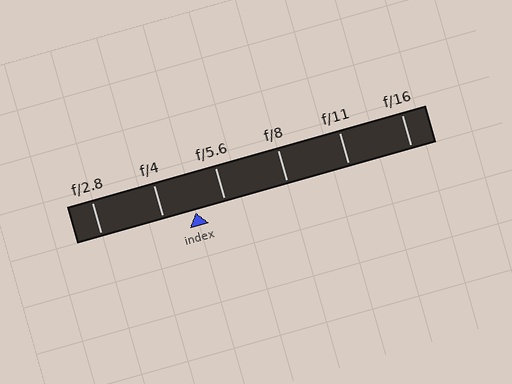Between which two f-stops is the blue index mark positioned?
The index mark is between f/4 and f/5.6.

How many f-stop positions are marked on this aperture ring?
There are 6 f-stop positions marked.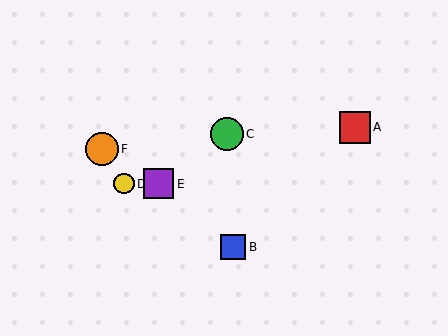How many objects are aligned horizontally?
2 objects (D, E) are aligned horizontally.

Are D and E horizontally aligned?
Yes, both are at y≈184.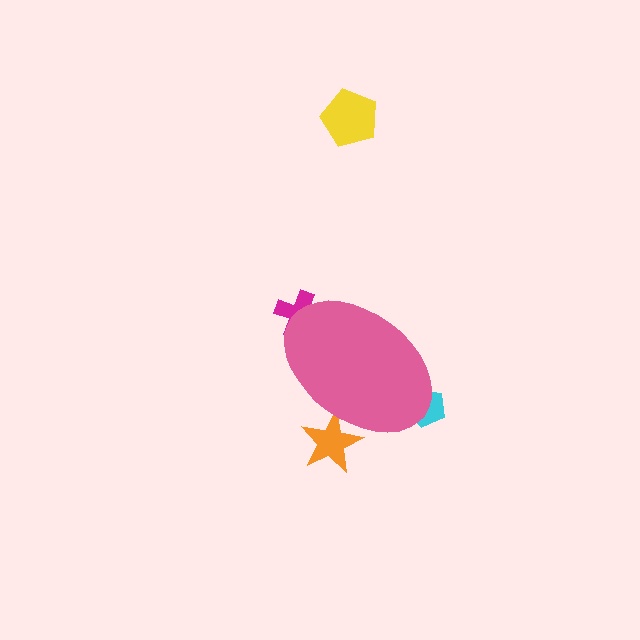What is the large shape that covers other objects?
A pink ellipse.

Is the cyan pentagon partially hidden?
Yes, the cyan pentagon is partially hidden behind the pink ellipse.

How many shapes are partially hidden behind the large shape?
3 shapes are partially hidden.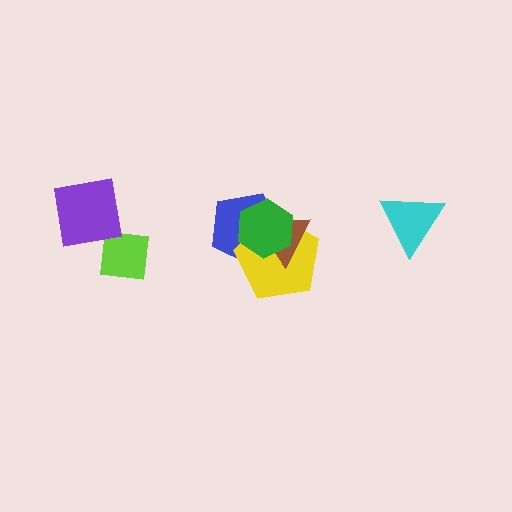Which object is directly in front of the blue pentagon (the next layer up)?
The yellow pentagon is directly in front of the blue pentagon.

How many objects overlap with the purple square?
0 objects overlap with the purple square.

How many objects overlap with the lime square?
0 objects overlap with the lime square.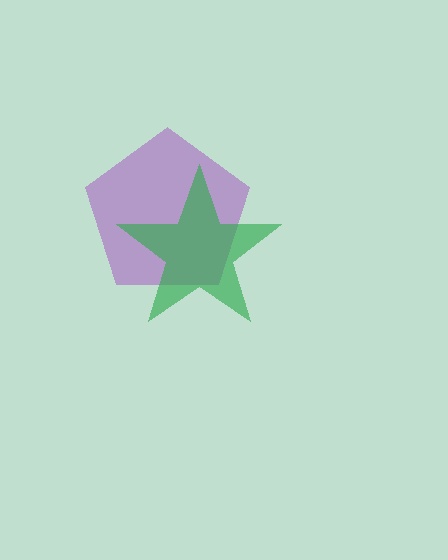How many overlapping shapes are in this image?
There are 2 overlapping shapes in the image.